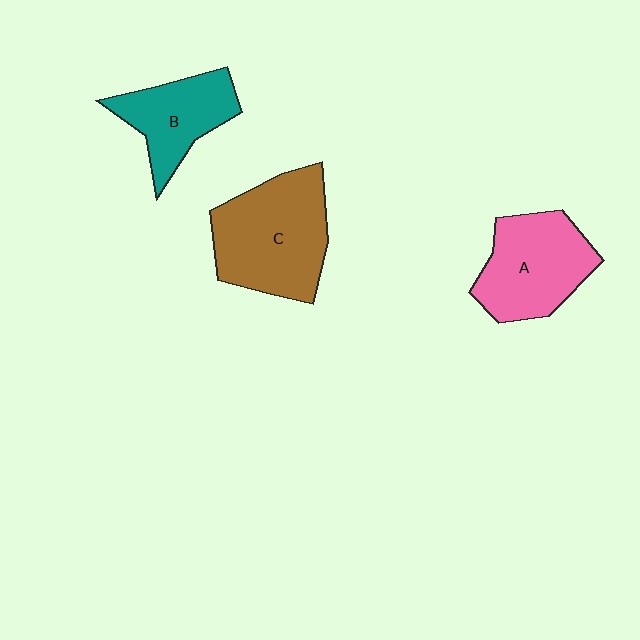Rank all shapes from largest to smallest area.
From largest to smallest: C (brown), A (pink), B (teal).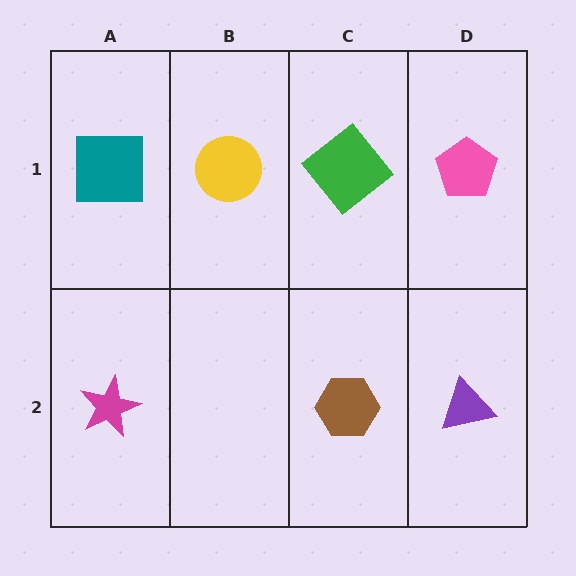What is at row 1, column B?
A yellow circle.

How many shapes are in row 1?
4 shapes.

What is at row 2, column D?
A purple triangle.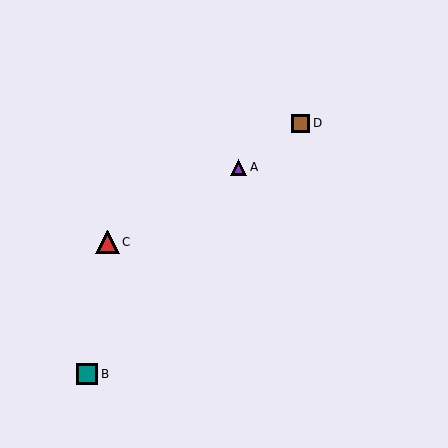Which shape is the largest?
The red triangle (labeled C) is the largest.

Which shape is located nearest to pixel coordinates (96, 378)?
The teal square (labeled B) at (87, 374) is nearest to that location.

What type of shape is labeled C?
Shape C is a red triangle.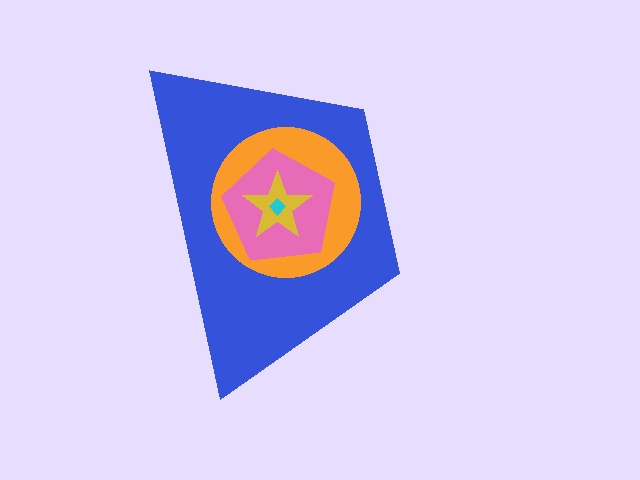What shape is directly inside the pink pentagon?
The yellow star.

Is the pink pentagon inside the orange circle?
Yes.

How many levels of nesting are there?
5.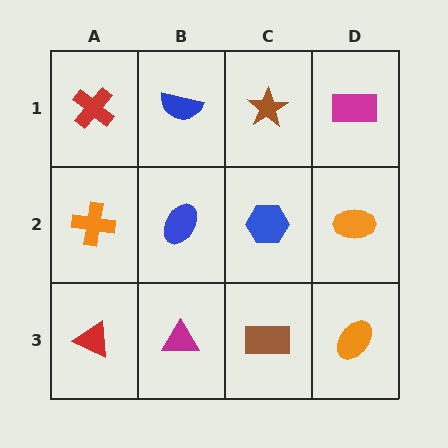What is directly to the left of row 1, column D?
A brown star.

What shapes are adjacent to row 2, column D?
A magenta rectangle (row 1, column D), an orange ellipse (row 3, column D), a blue hexagon (row 2, column C).